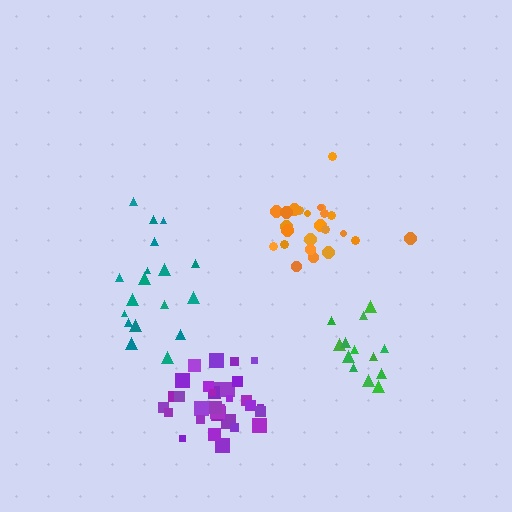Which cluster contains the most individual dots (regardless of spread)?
Purple (32).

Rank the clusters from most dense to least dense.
orange, purple, green, teal.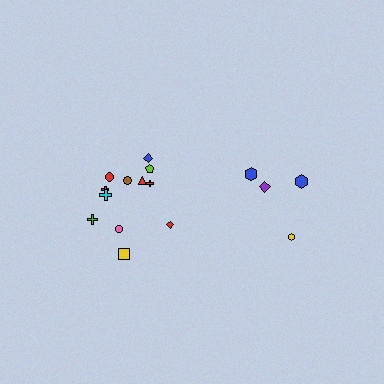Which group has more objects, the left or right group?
The left group.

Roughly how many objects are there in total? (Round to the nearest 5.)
Roughly 15 objects in total.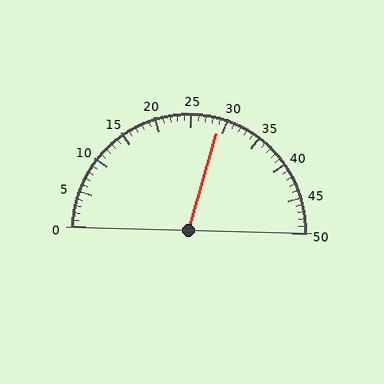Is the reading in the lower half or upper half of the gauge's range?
The reading is in the upper half of the range (0 to 50).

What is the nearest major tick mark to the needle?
The nearest major tick mark is 30.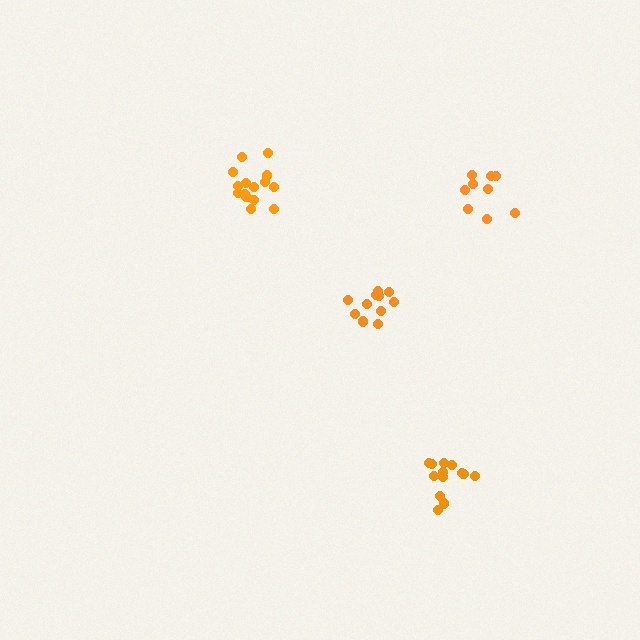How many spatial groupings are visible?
There are 4 spatial groupings.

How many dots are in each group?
Group 1: 9 dots, Group 2: 13 dots, Group 3: 11 dots, Group 4: 15 dots (48 total).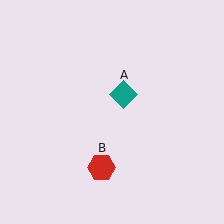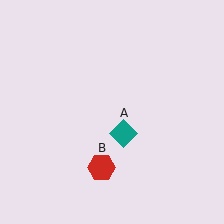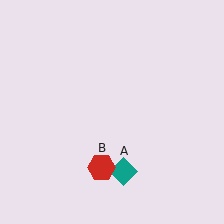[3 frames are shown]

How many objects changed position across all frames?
1 object changed position: teal diamond (object A).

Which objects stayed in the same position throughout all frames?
Red hexagon (object B) remained stationary.